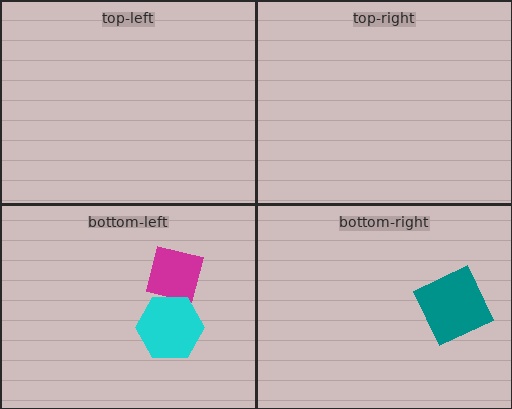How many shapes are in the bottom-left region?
2.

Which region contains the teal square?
The bottom-right region.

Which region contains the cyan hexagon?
The bottom-left region.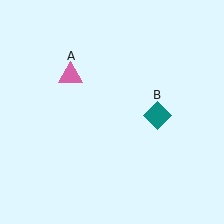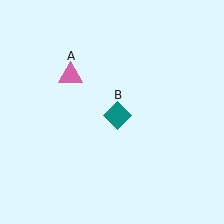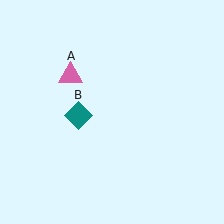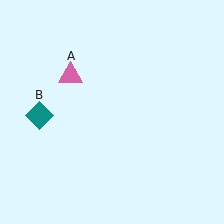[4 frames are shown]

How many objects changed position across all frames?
1 object changed position: teal diamond (object B).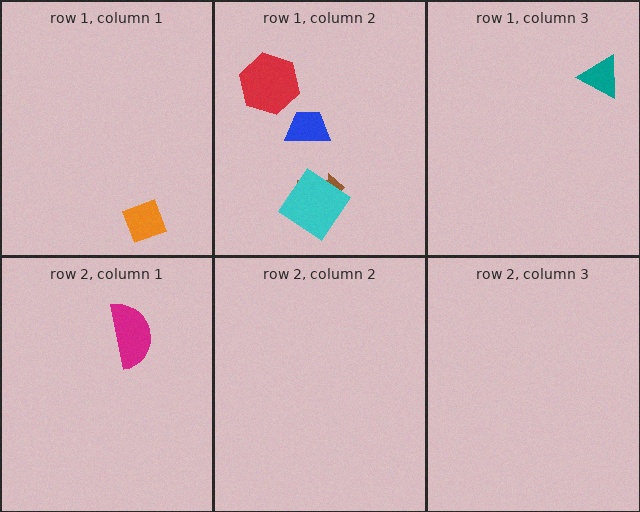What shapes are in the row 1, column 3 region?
The teal triangle.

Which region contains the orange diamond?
The row 1, column 1 region.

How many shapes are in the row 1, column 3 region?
1.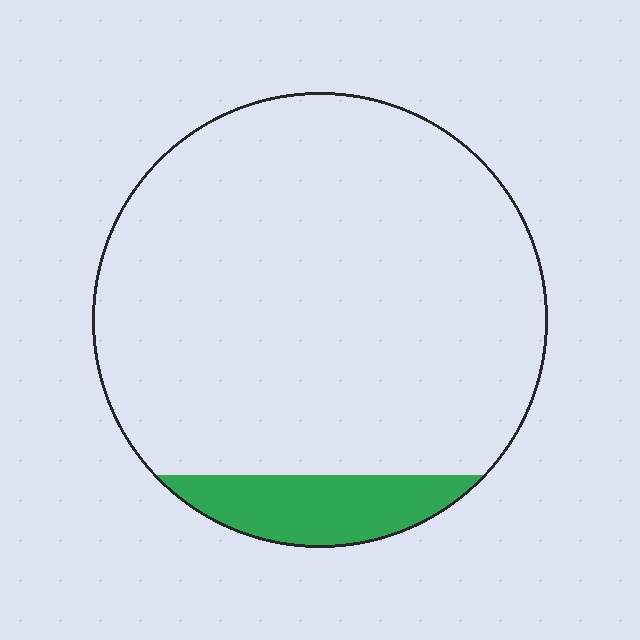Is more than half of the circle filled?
No.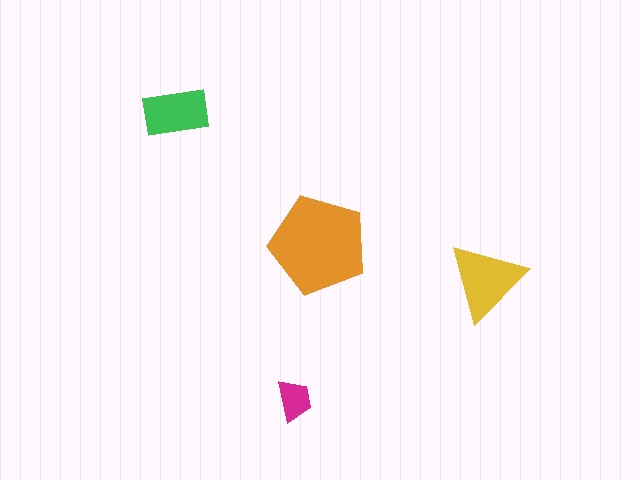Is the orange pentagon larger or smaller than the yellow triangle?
Larger.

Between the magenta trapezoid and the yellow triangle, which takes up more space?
The yellow triangle.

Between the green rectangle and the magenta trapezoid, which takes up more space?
The green rectangle.